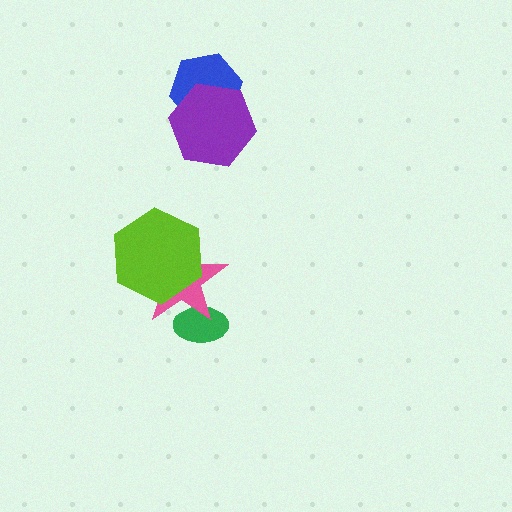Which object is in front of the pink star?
The lime hexagon is in front of the pink star.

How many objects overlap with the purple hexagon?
1 object overlaps with the purple hexagon.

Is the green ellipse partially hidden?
Yes, it is partially covered by another shape.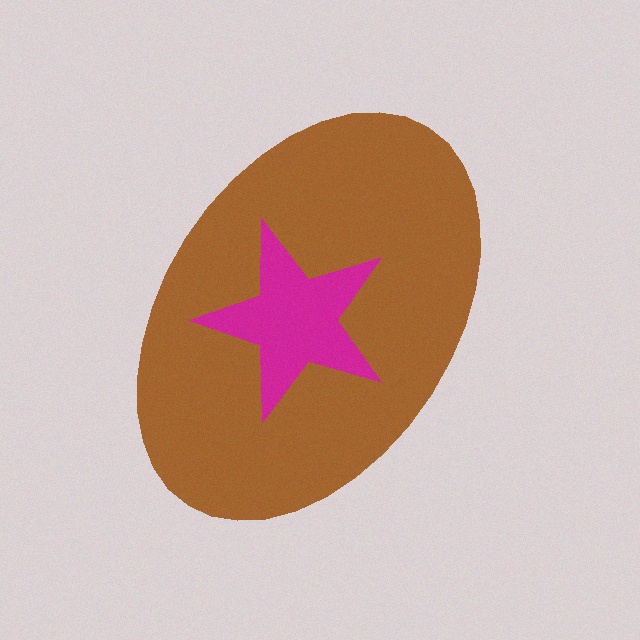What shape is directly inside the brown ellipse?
The magenta star.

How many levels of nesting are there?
2.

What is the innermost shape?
The magenta star.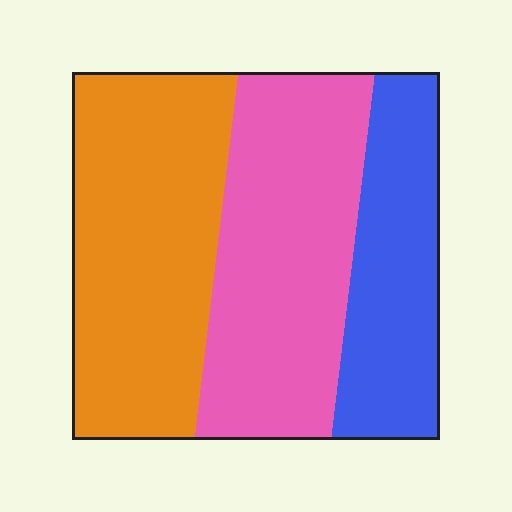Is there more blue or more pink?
Pink.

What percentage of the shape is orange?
Orange takes up about two fifths (2/5) of the shape.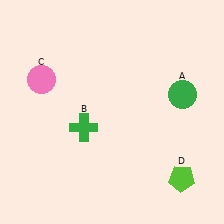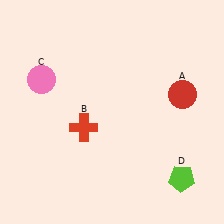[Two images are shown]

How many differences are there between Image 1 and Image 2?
There are 2 differences between the two images.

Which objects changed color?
A changed from green to red. B changed from green to red.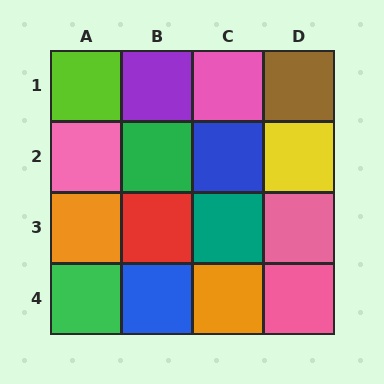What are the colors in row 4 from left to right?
Green, blue, orange, pink.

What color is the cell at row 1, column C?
Pink.